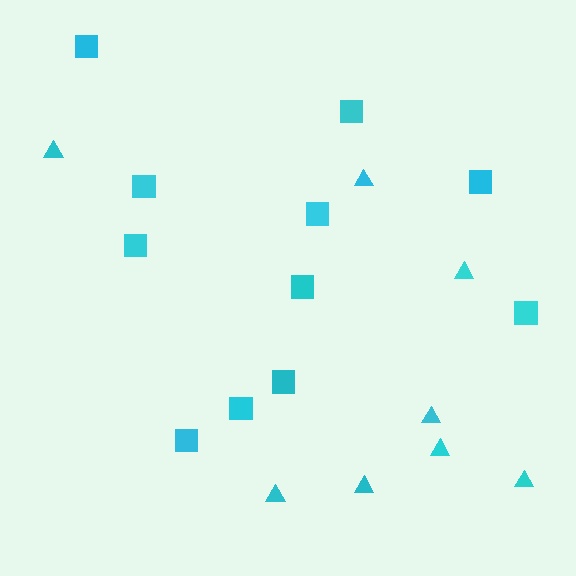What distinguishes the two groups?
There are 2 groups: one group of triangles (8) and one group of squares (11).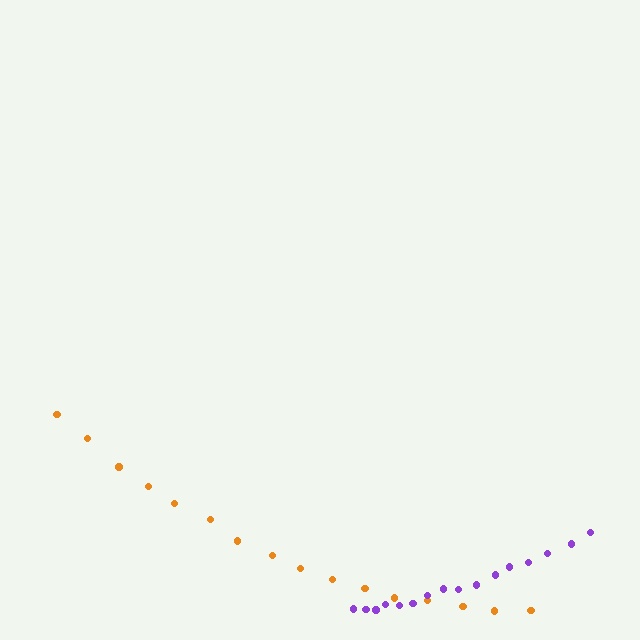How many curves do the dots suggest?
There are 2 distinct paths.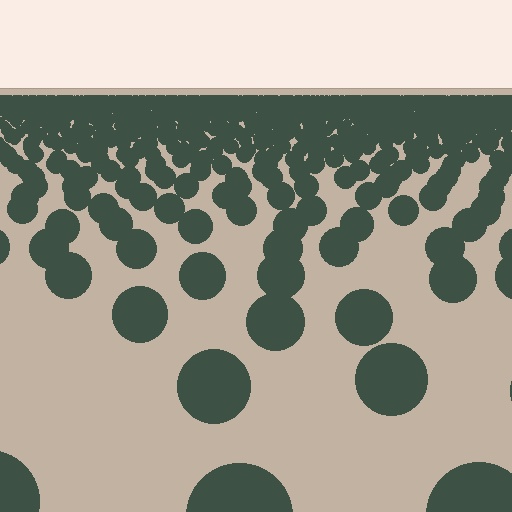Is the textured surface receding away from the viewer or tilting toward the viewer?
The surface is receding away from the viewer. Texture elements get smaller and denser toward the top.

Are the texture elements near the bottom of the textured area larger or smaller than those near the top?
Larger. Near the bottom, elements are closer to the viewer and appear at a bigger on-screen size.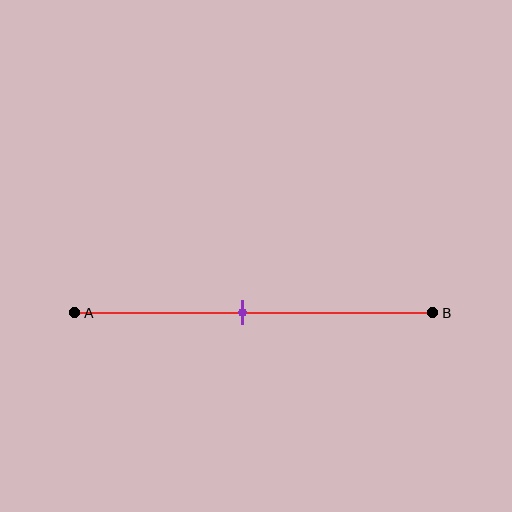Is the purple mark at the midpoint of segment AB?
No, the mark is at about 45% from A, not at the 50% midpoint.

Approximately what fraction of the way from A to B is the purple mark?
The purple mark is approximately 45% of the way from A to B.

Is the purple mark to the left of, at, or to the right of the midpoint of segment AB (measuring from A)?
The purple mark is to the left of the midpoint of segment AB.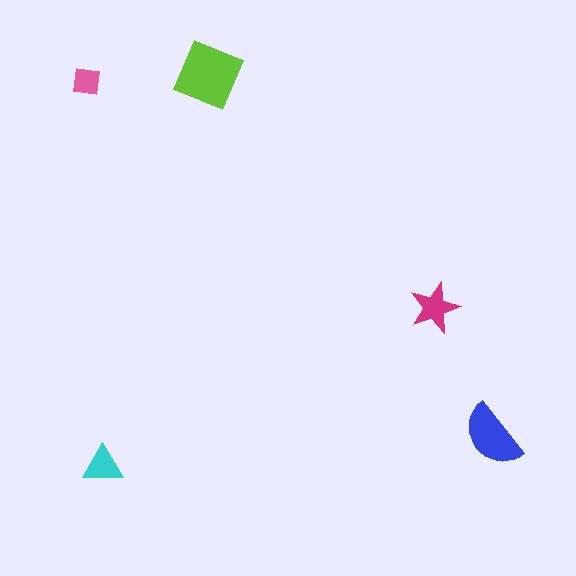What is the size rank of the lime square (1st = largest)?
1st.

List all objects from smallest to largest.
The pink square, the cyan triangle, the magenta star, the blue semicircle, the lime square.